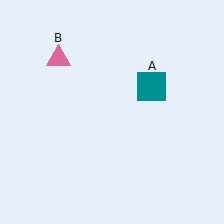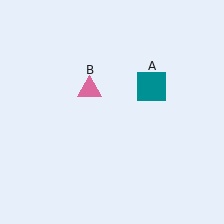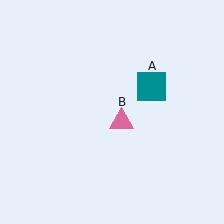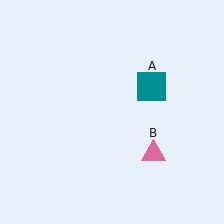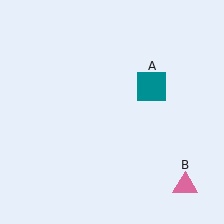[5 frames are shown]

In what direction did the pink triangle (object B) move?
The pink triangle (object B) moved down and to the right.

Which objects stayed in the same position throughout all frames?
Teal square (object A) remained stationary.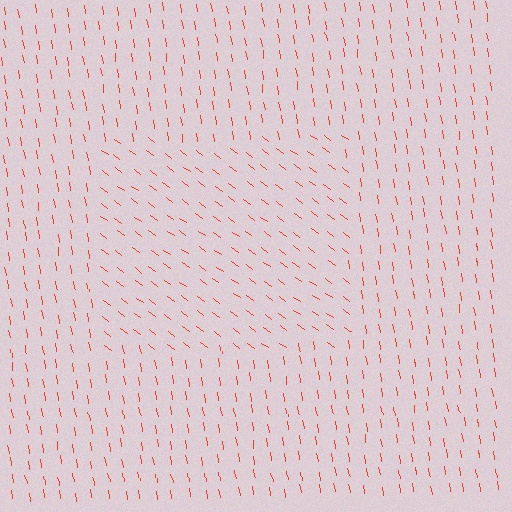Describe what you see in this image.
The image is filled with small red line segments. A rectangle region in the image has lines oriented differently from the surrounding lines, creating a visible texture boundary.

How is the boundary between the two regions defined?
The boundary is defined purely by a change in line orientation (approximately 45 degrees difference). All lines are the same color and thickness.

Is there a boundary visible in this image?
Yes, there is a texture boundary formed by a change in line orientation.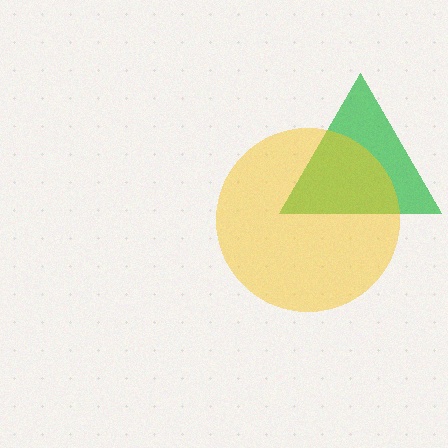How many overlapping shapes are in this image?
There are 2 overlapping shapes in the image.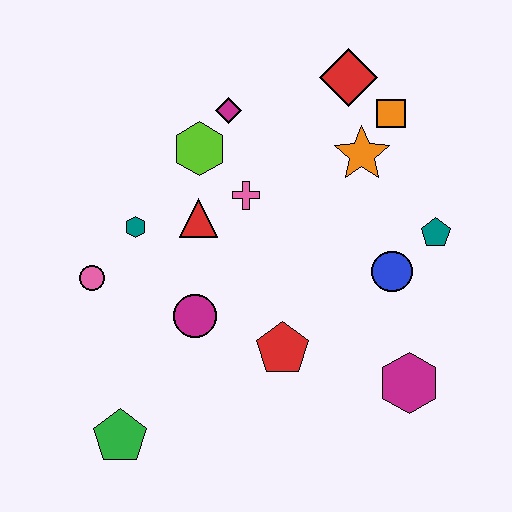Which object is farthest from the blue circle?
The green pentagon is farthest from the blue circle.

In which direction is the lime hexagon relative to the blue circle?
The lime hexagon is to the left of the blue circle.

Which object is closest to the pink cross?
The red triangle is closest to the pink cross.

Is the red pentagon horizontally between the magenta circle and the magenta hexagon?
Yes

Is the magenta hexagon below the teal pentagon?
Yes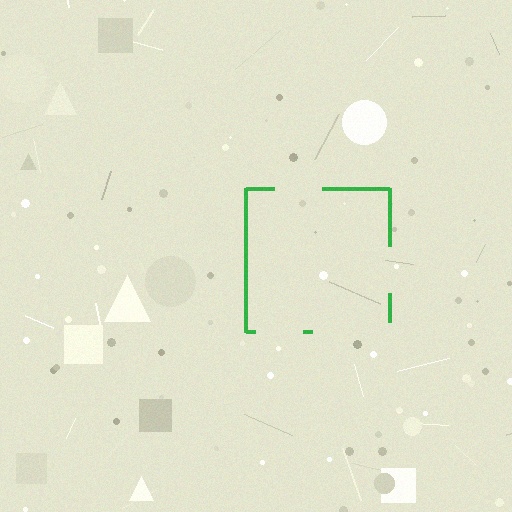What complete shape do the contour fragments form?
The contour fragments form a square.